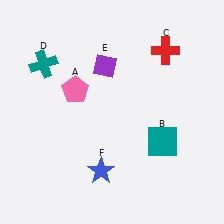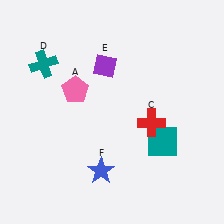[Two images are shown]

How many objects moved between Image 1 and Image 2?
1 object moved between the two images.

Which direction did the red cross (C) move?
The red cross (C) moved down.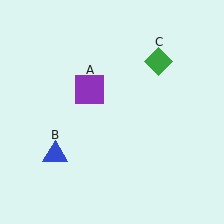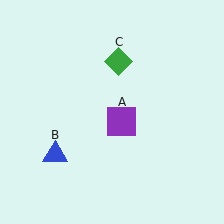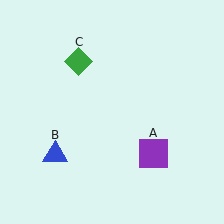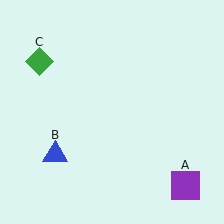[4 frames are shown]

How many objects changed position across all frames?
2 objects changed position: purple square (object A), green diamond (object C).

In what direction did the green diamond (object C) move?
The green diamond (object C) moved left.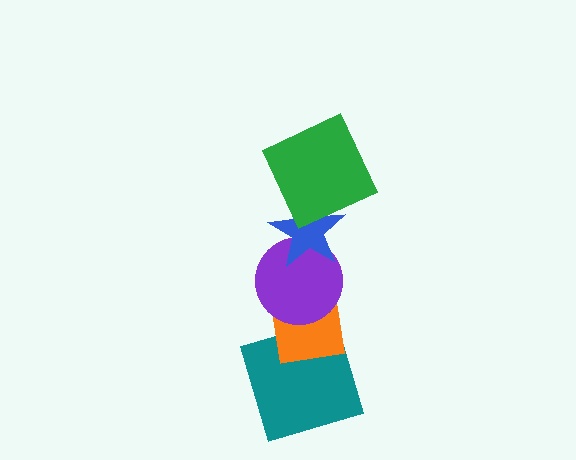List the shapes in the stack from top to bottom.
From top to bottom: the green square, the blue star, the purple circle, the orange square, the teal square.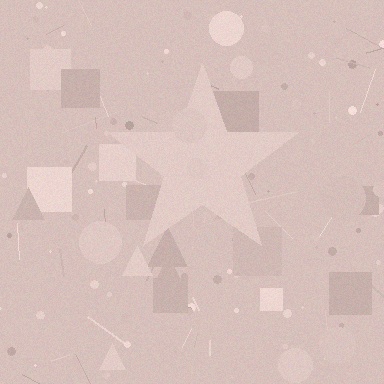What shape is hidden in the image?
A star is hidden in the image.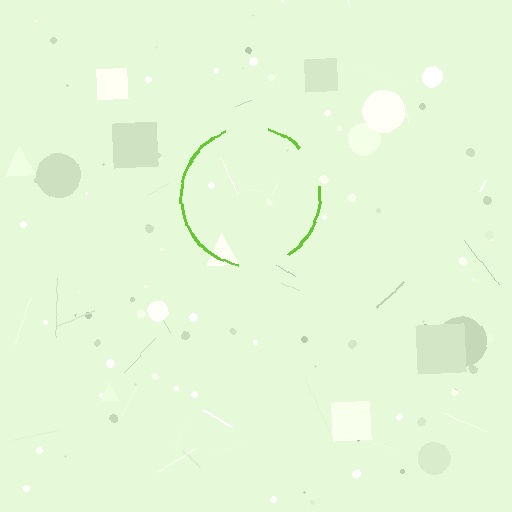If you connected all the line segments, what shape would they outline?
They would outline a circle.